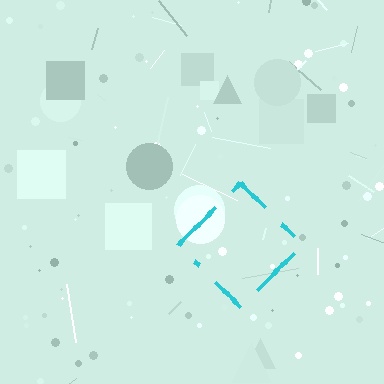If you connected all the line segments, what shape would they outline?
They would outline a diamond.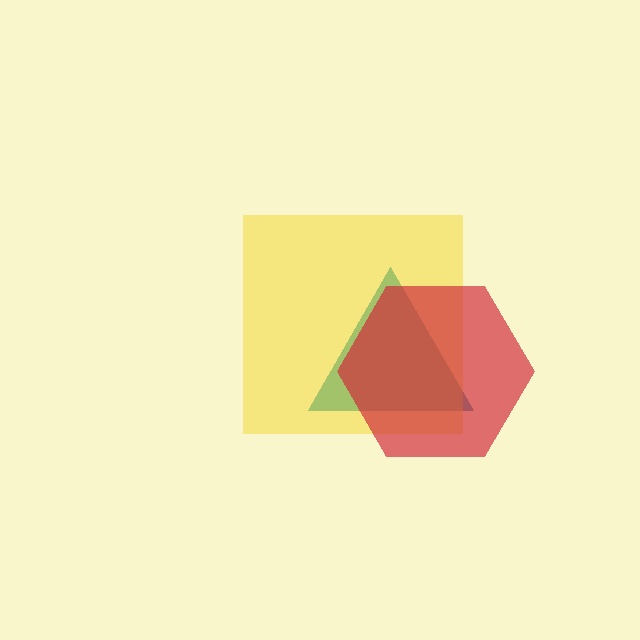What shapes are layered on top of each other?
The layered shapes are: a teal triangle, a yellow square, a red hexagon.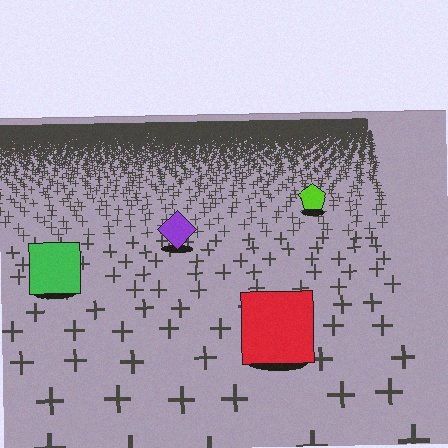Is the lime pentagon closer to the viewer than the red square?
No. The red square is closer — you can tell from the texture gradient: the ground texture is coarser near it.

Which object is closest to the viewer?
The red square is closest. The texture marks near it are larger and more spread out.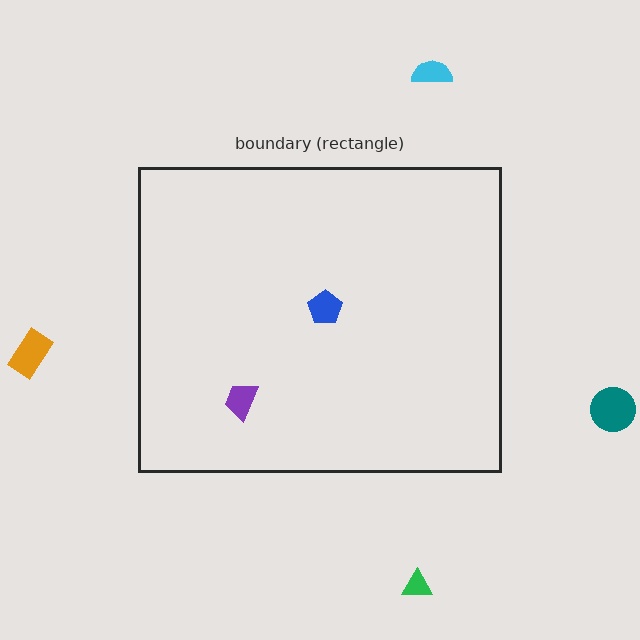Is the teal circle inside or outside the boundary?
Outside.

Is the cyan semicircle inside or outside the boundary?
Outside.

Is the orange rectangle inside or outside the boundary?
Outside.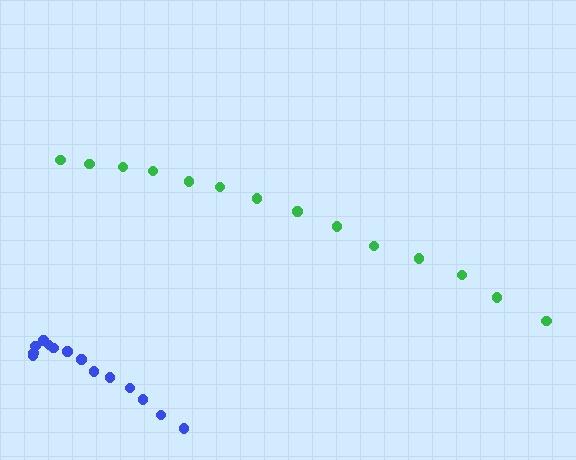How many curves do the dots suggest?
There are 2 distinct paths.